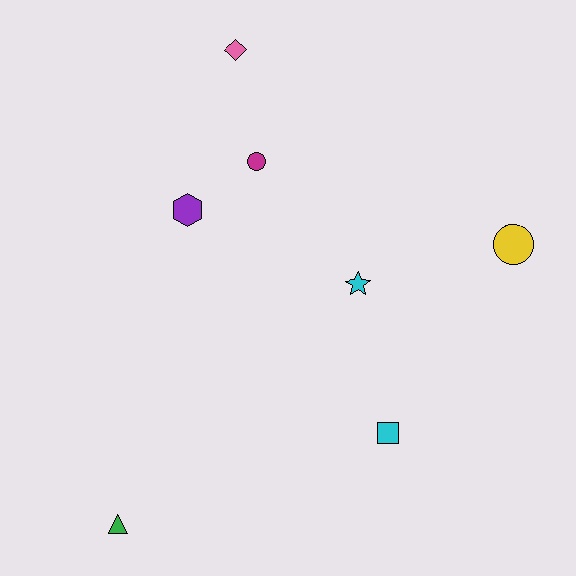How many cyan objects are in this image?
There are 2 cyan objects.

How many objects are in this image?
There are 7 objects.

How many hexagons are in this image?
There is 1 hexagon.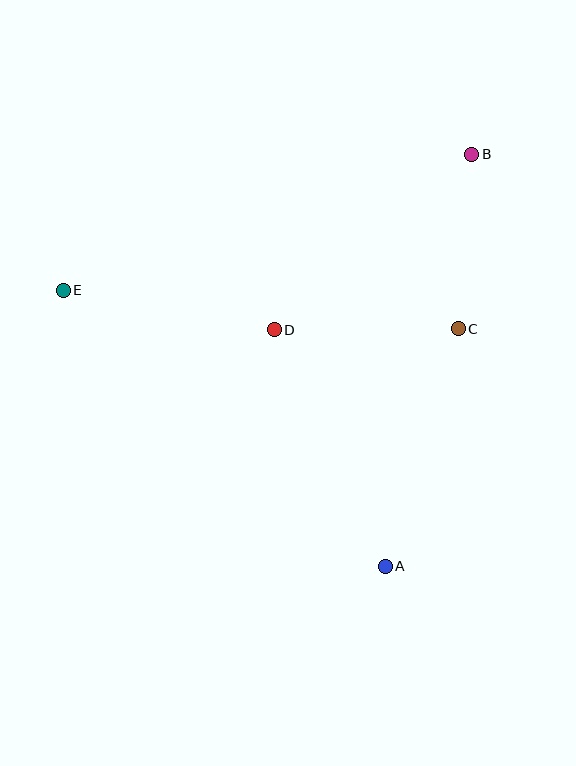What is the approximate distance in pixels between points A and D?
The distance between A and D is approximately 261 pixels.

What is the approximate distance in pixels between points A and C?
The distance between A and C is approximately 249 pixels.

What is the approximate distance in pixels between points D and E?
The distance between D and E is approximately 215 pixels.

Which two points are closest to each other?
Points B and C are closest to each other.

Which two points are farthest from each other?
Points B and E are farthest from each other.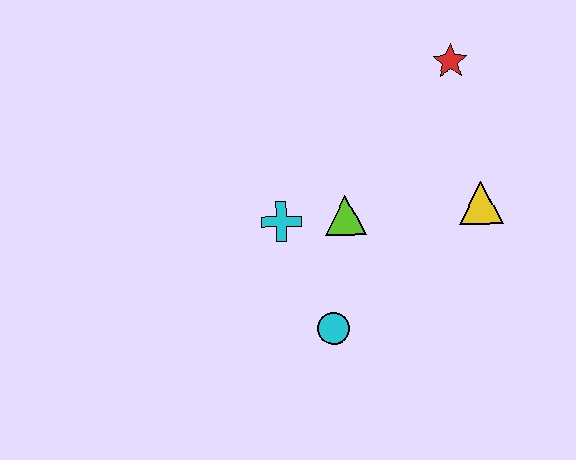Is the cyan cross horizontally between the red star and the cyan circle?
No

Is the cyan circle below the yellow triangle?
Yes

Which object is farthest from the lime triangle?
The red star is farthest from the lime triangle.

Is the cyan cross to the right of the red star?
No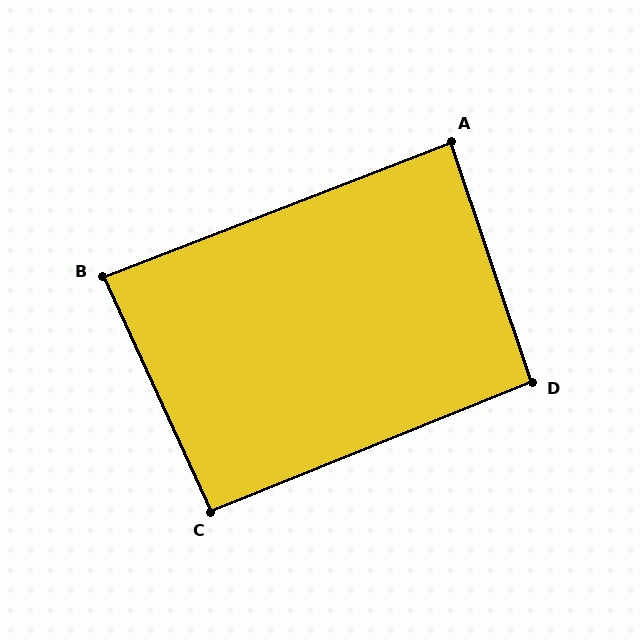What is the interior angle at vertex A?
Approximately 87 degrees (approximately right).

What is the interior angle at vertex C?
Approximately 93 degrees (approximately right).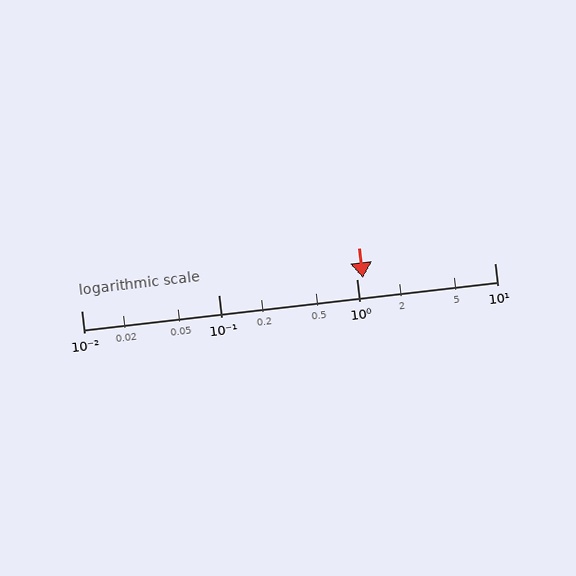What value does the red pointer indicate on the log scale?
The pointer indicates approximately 1.1.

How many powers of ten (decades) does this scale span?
The scale spans 3 decades, from 0.01 to 10.